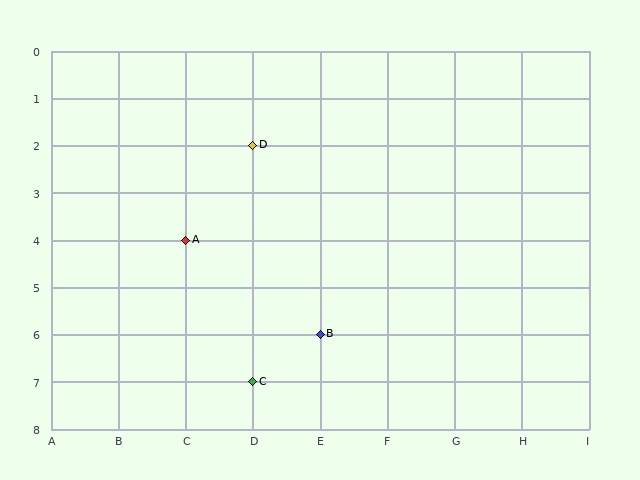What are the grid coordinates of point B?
Point B is at grid coordinates (E, 6).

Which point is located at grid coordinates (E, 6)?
Point B is at (E, 6).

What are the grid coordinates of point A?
Point A is at grid coordinates (C, 4).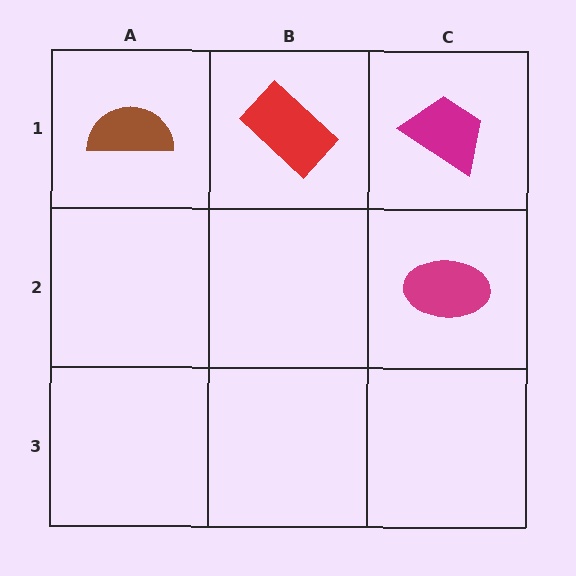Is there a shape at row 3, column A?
No, that cell is empty.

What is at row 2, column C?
A magenta ellipse.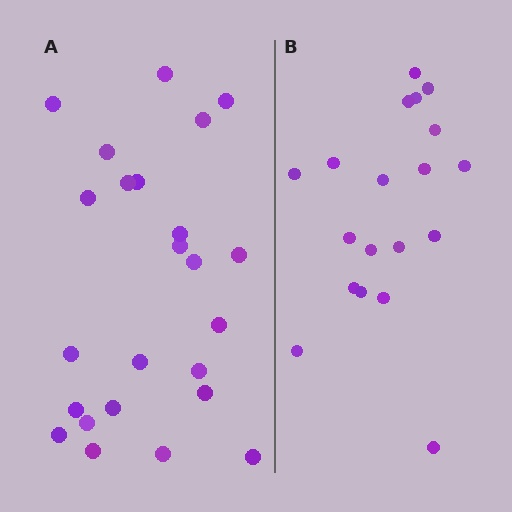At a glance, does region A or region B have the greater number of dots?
Region A (the left region) has more dots.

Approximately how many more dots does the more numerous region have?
Region A has about 5 more dots than region B.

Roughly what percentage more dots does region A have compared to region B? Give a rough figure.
About 25% more.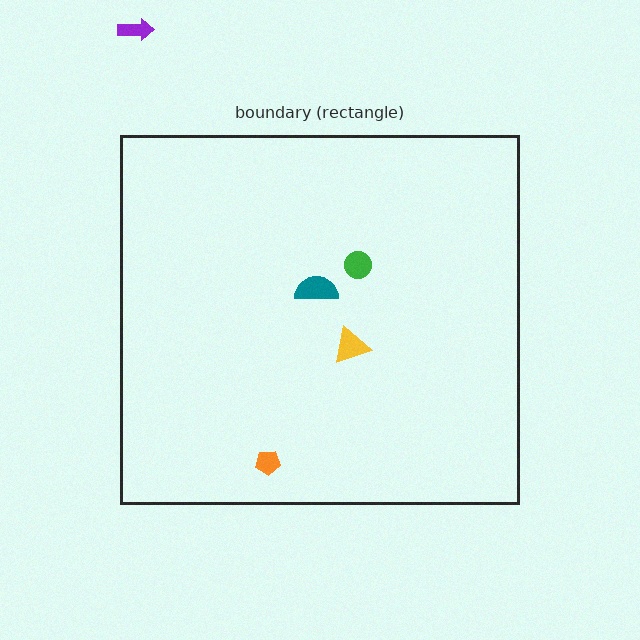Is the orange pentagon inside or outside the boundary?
Inside.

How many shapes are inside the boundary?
4 inside, 1 outside.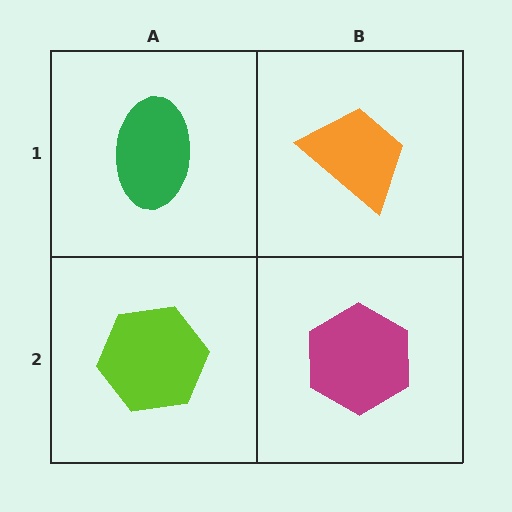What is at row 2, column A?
A lime hexagon.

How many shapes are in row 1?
2 shapes.